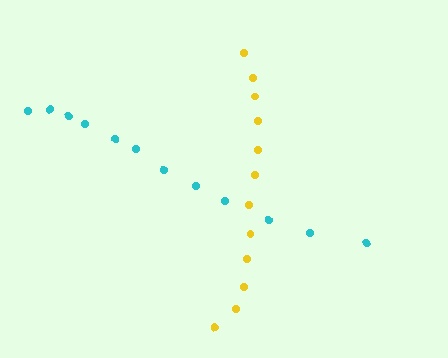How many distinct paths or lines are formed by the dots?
There are 2 distinct paths.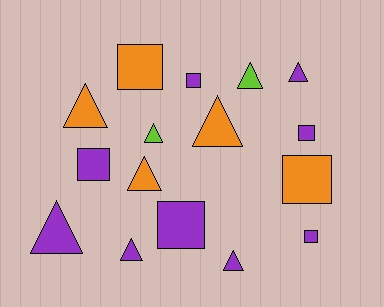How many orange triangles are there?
There are 3 orange triangles.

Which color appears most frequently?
Purple, with 9 objects.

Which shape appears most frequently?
Triangle, with 9 objects.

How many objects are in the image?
There are 16 objects.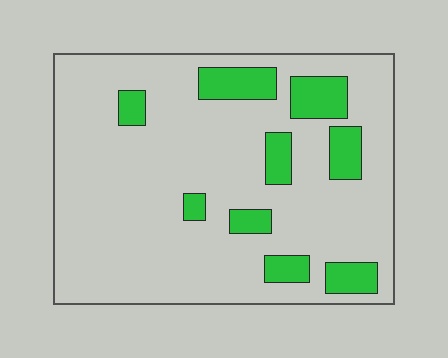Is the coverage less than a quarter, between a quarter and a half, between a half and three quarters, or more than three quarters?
Less than a quarter.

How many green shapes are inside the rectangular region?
9.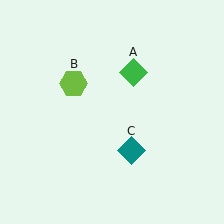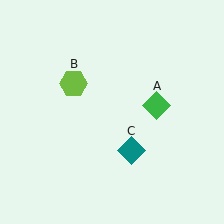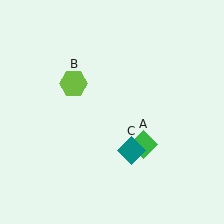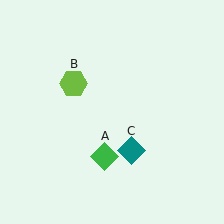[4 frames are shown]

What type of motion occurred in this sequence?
The green diamond (object A) rotated clockwise around the center of the scene.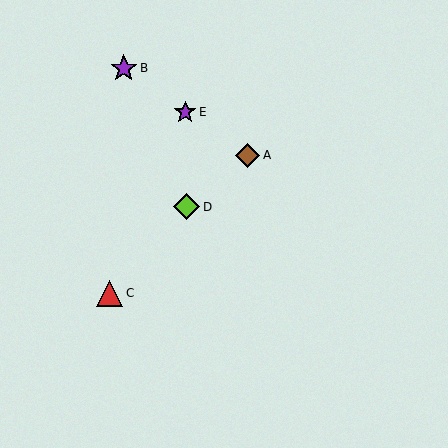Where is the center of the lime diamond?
The center of the lime diamond is at (187, 207).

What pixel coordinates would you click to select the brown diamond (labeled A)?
Click at (248, 155) to select the brown diamond A.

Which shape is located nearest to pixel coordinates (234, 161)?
The brown diamond (labeled A) at (248, 155) is nearest to that location.